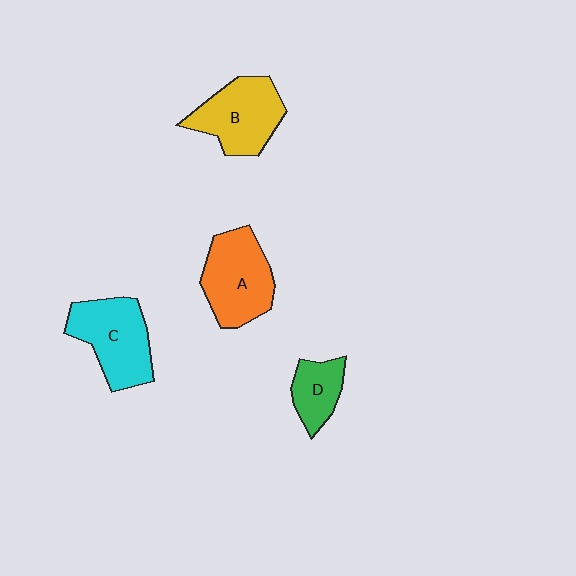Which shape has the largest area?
Shape A (orange).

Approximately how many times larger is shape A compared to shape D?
Approximately 1.9 times.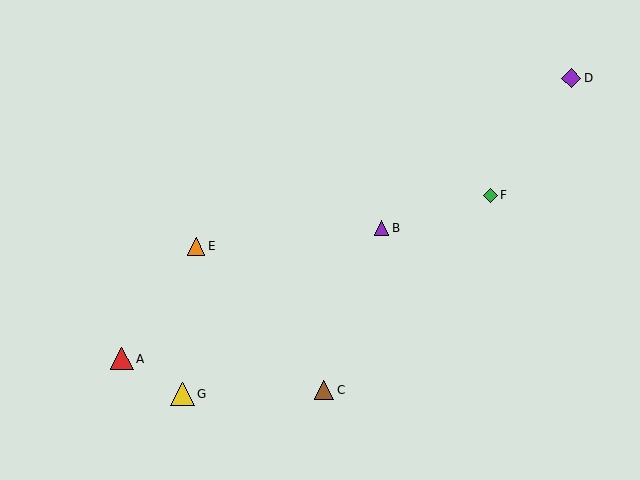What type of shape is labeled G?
Shape G is a yellow triangle.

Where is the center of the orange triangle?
The center of the orange triangle is at (196, 246).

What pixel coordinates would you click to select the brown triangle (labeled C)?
Click at (324, 390) to select the brown triangle C.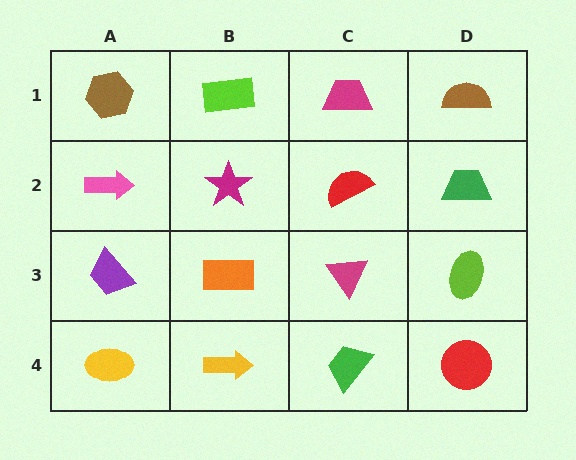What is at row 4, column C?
A green trapezoid.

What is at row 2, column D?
A green trapezoid.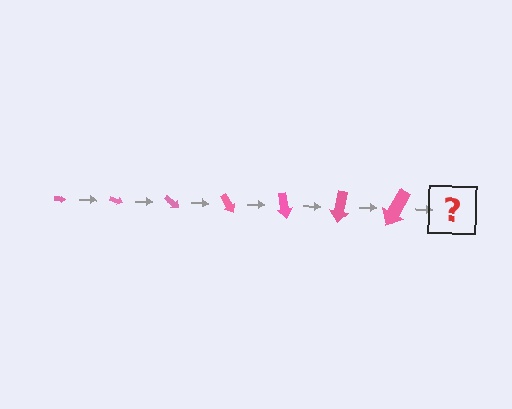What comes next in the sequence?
The next element should be an arrow, larger than the previous one and rotated 140 degrees from the start.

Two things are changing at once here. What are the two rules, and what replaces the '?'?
The two rules are that the arrow grows larger each step and it rotates 20 degrees each step. The '?' should be an arrow, larger than the previous one and rotated 140 degrees from the start.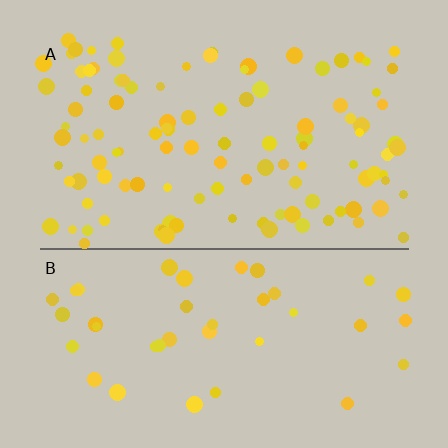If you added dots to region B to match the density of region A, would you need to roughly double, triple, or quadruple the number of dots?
Approximately triple.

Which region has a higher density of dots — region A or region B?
A (the top).